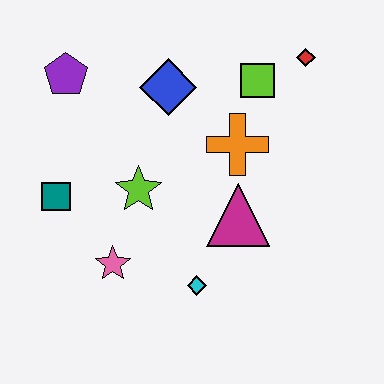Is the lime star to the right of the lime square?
No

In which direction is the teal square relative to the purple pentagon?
The teal square is below the purple pentagon.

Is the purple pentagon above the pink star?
Yes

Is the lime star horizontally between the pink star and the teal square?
No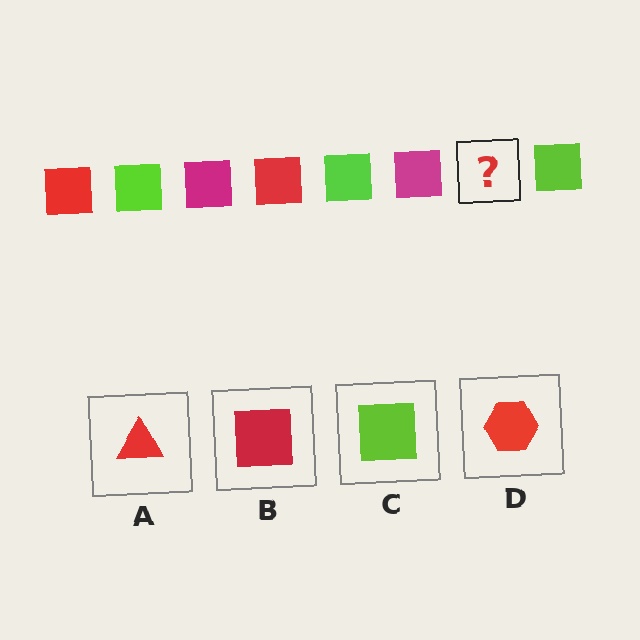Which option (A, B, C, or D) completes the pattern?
B.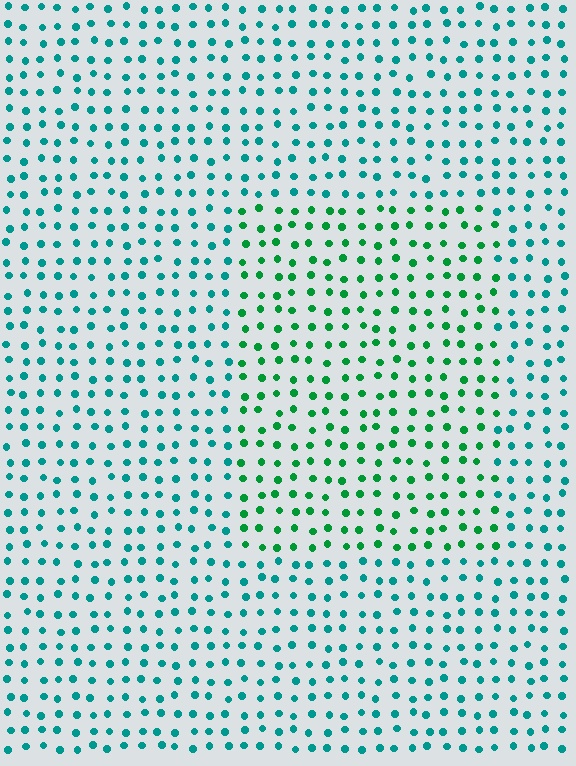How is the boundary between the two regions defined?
The boundary is defined purely by a slight shift in hue (about 36 degrees). Spacing, size, and orientation are identical on both sides.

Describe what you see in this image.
The image is filled with small teal elements in a uniform arrangement. A rectangle-shaped region is visible where the elements are tinted to a slightly different hue, forming a subtle color boundary.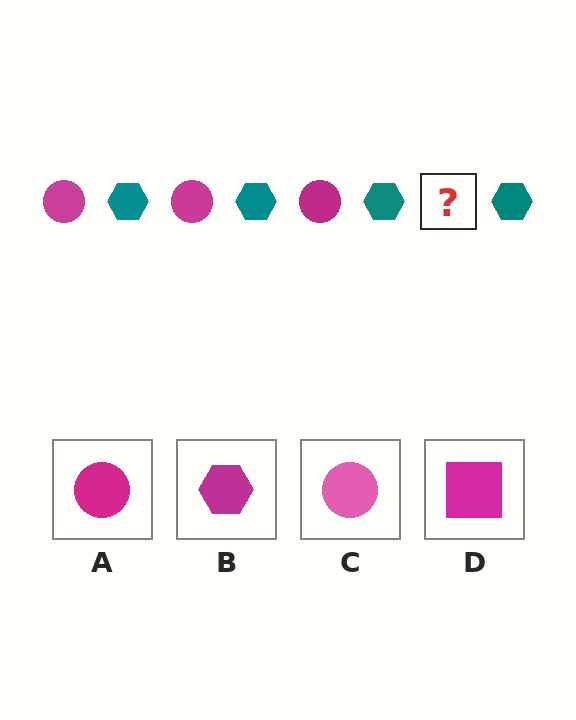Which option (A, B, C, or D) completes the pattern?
A.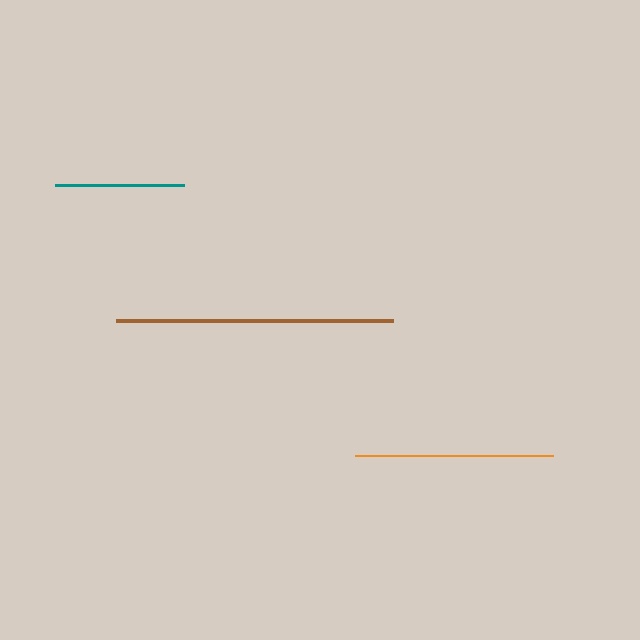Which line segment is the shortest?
The teal line is the shortest at approximately 129 pixels.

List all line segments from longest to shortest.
From longest to shortest: brown, orange, teal.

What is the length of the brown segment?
The brown segment is approximately 278 pixels long.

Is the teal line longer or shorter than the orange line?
The orange line is longer than the teal line.